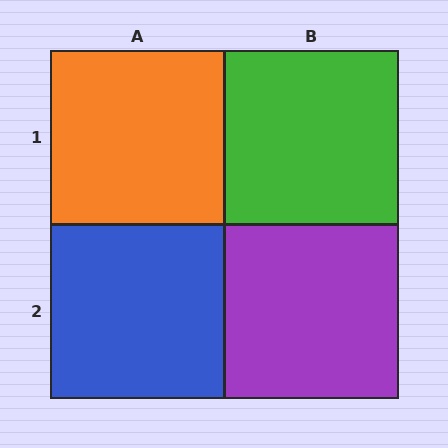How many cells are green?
1 cell is green.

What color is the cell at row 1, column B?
Green.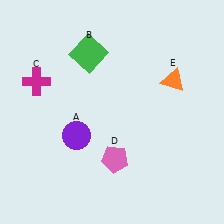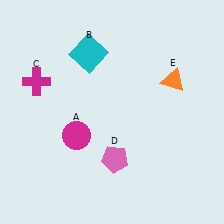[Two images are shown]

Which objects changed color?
A changed from purple to magenta. B changed from green to cyan.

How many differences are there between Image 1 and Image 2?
There are 2 differences between the two images.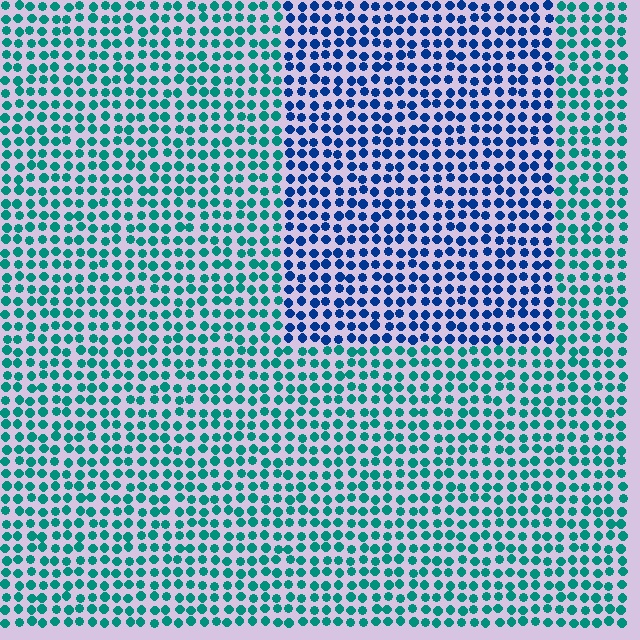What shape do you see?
I see a rectangle.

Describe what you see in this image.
The image is filled with small teal elements in a uniform arrangement. A rectangle-shaped region is visible where the elements are tinted to a slightly different hue, forming a subtle color boundary.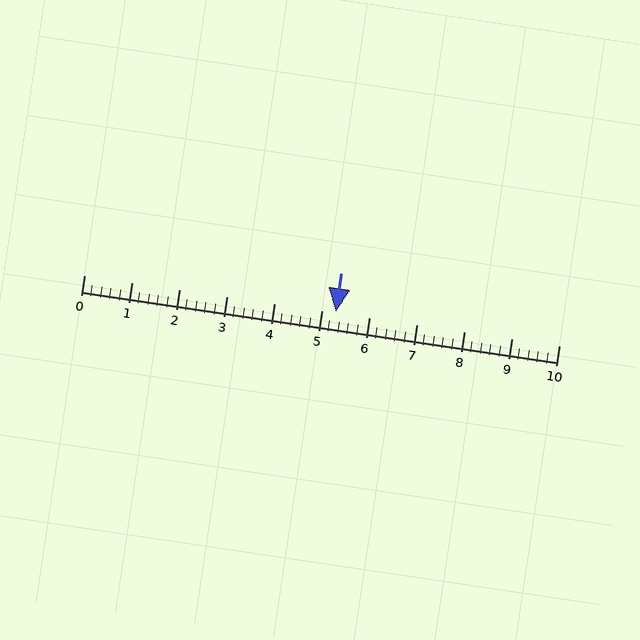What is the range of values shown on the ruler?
The ruler shows values from 0 to 10.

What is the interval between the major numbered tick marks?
The major tick marks are spaced 1 units apart.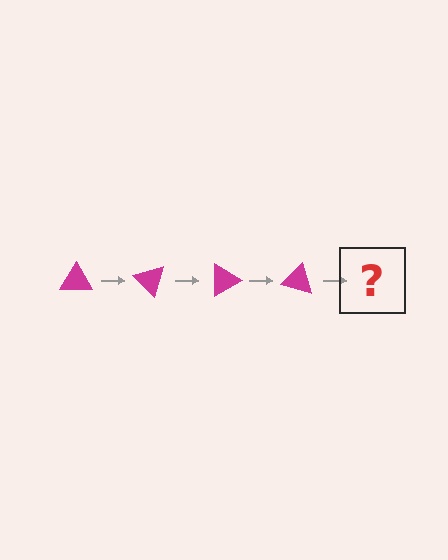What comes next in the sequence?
The next element should be a magenta triangle rotated 180 degrees.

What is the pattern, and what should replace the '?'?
The pattern is that the triangle rotates 45 degrees each step. The '?' should be a magenta triangle rotated 180 degrees.